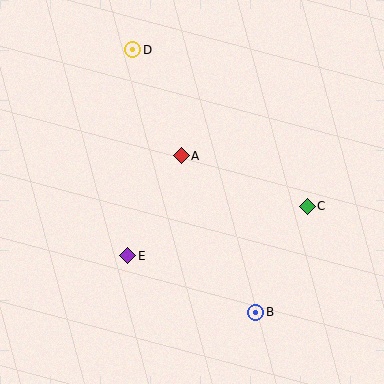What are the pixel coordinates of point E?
Point E is at (128, 256).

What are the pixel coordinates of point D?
Point D is at (133, 50).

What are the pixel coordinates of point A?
Point A is at (181, 156).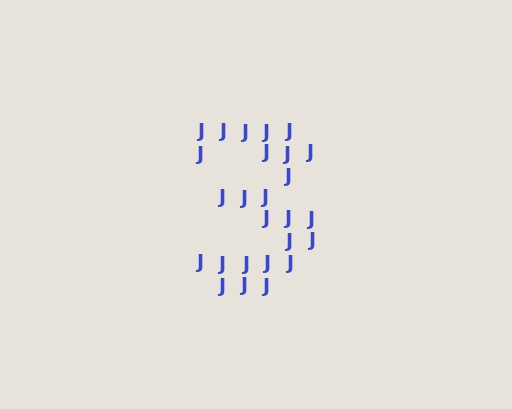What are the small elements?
The small elements are letter J's.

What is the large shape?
The large shape is the digit 3.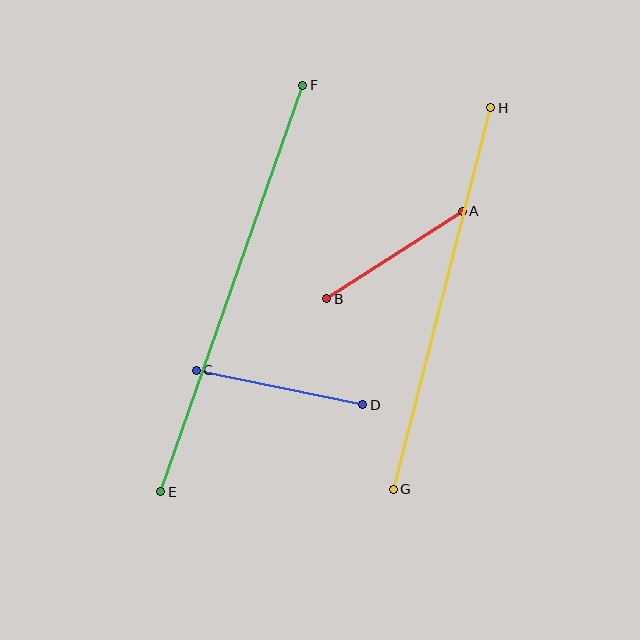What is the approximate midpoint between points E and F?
The midpoint is at approximately (232, 288) pixels.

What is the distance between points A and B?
The distance is approximately 162 pixels.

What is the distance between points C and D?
The distance is approximately 170 pixels.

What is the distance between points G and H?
The distance is approximately 394 pixels.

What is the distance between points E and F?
The distance is approximately 430 pixels.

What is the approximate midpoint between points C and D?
The midpoint is at approximately (280, 388) pixels.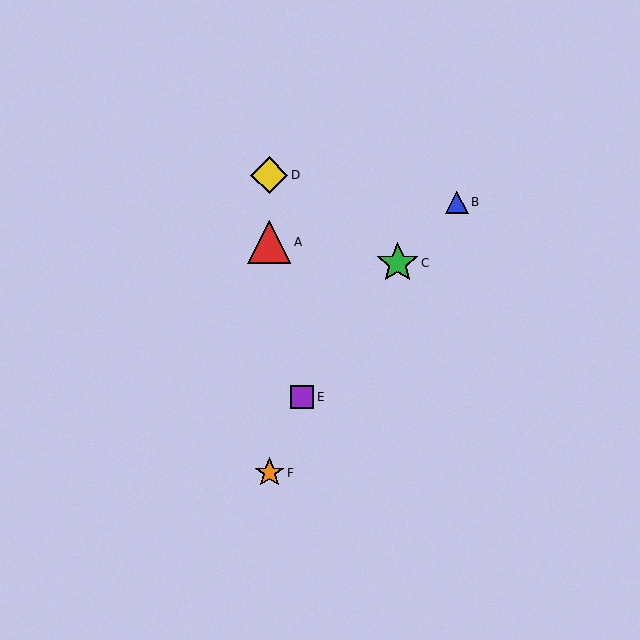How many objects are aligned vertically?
3 objects (A, D, F) are aligned vertically.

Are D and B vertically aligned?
No, D is at x≈269 and B is at x≈457.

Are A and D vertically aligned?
Yes, both are at x≈269.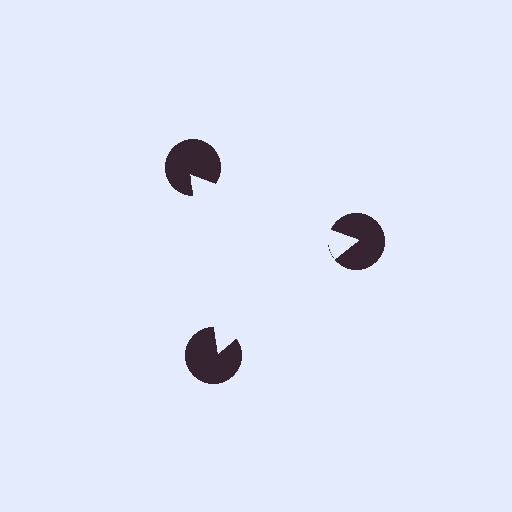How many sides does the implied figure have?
3 sides.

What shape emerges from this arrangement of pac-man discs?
An illusory triangle — its edges are inferred from the aligned wedge cuts in the pac-man discs, not physically drawn.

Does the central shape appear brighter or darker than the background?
It typically appears slightly brighter than the background, even though no actual brightness change is drawn.